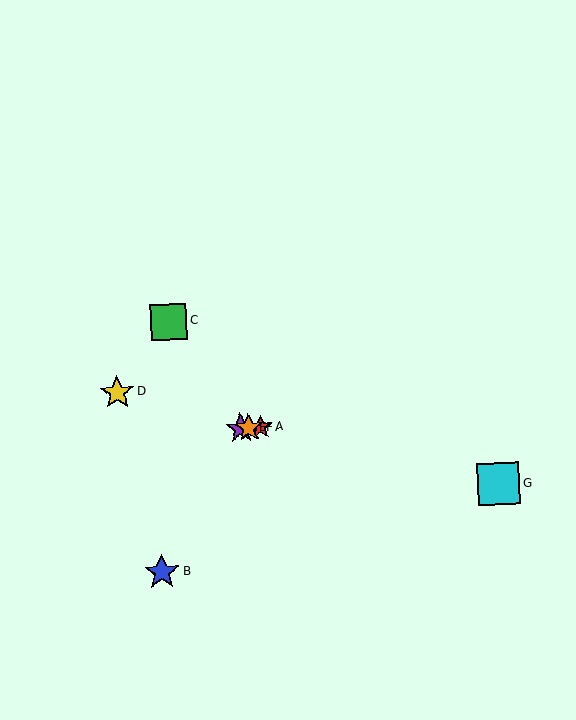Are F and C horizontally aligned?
No, F is at y≈428 and C is at y≈322.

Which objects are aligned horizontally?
Objects A, E, F are aligned horizontally.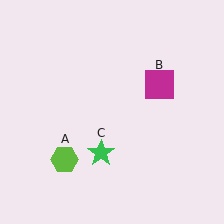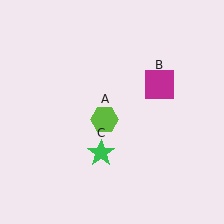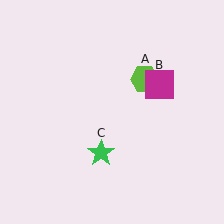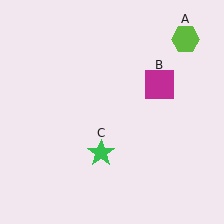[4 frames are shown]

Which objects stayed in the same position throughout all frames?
Magenta square (object B) and green star (object C) remained stationary.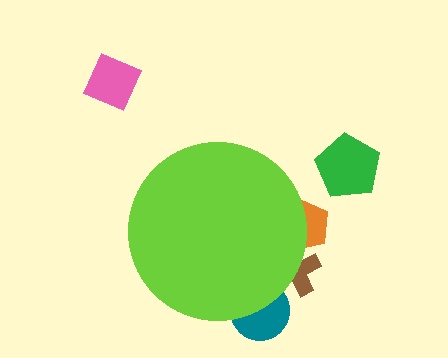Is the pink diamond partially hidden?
No, the pink diamond is fully visible.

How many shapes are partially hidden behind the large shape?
3 shapes are partially hidden.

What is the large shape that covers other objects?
A lime circle.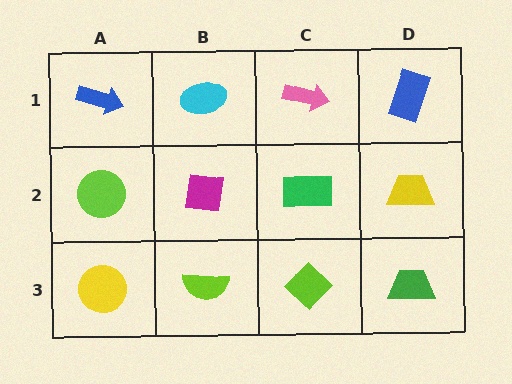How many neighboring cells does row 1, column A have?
2.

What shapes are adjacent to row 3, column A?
A lime circle (row 2, column A), a lime semicircle (row 3, column B).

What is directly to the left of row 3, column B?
A yellow circle.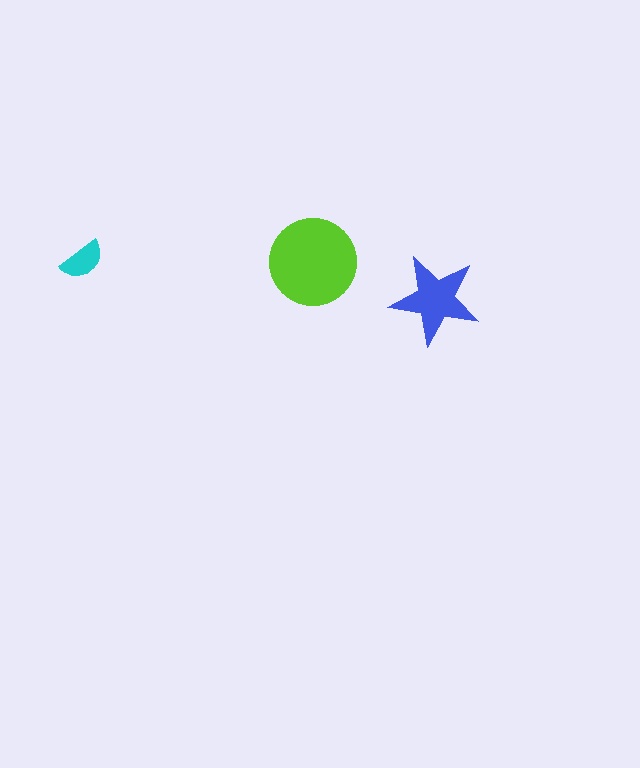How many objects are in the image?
There are 3 objects in the image.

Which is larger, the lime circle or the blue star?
The lime circle.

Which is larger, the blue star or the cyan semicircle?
The blue star.